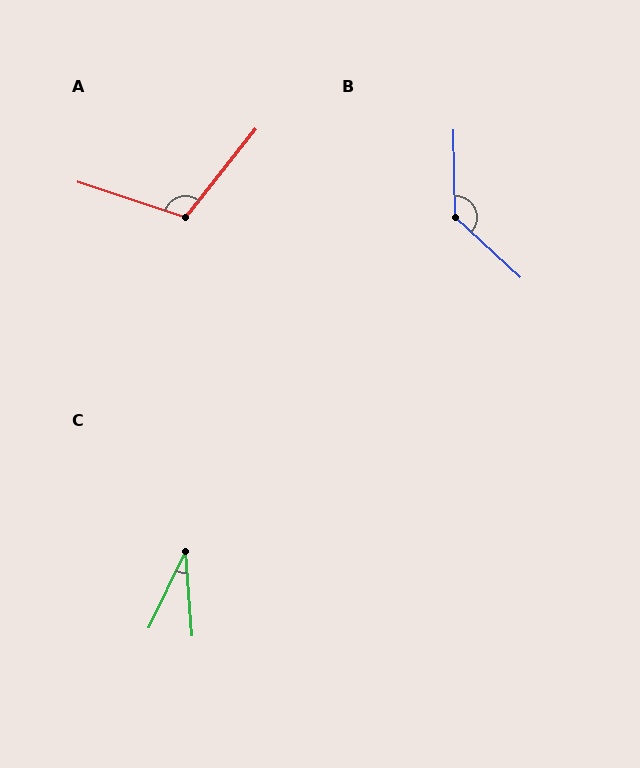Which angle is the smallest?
C, at approximately 30 degrees.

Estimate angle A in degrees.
Approximately 110 degrees.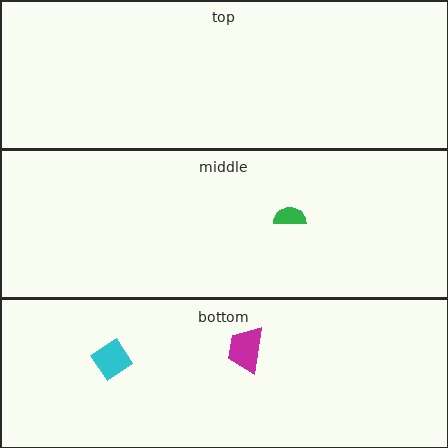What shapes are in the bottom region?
The magenta trapezoid, the cyan diamond.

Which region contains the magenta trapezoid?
The bottom region.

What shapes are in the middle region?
The green semicircle.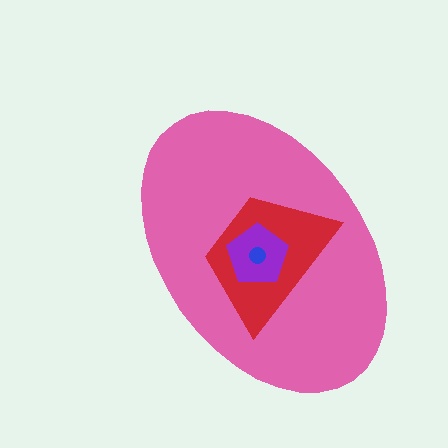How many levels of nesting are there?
4.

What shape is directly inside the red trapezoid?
The purple pentagon.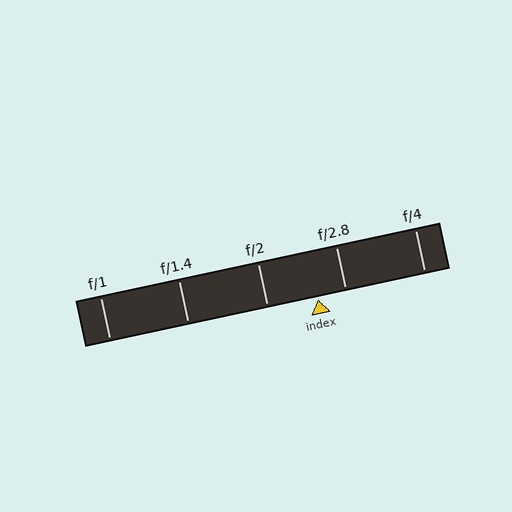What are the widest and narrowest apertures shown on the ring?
The widest aperture shown is f/1 and the narrowest is f/4.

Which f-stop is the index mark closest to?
The index mark is closest to f/2.8.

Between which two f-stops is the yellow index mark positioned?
The index mark is between f/2 and f/2.8.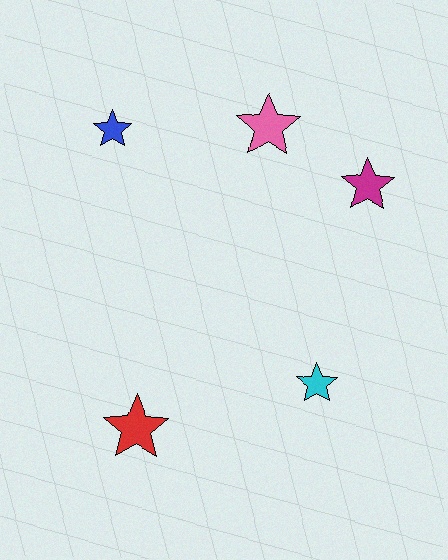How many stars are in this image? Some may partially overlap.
There are 5 stars.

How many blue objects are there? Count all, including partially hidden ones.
There is 1 blue object.